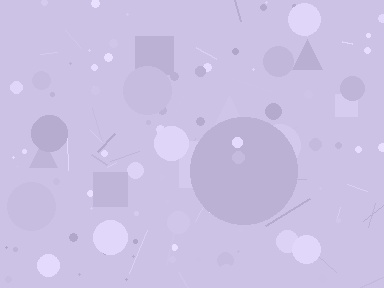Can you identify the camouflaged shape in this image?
The camouflaged shape is a circle.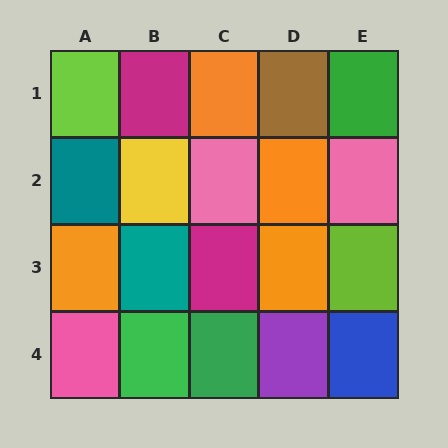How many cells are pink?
3 cells are pink.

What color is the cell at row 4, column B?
Green.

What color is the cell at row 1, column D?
Brown.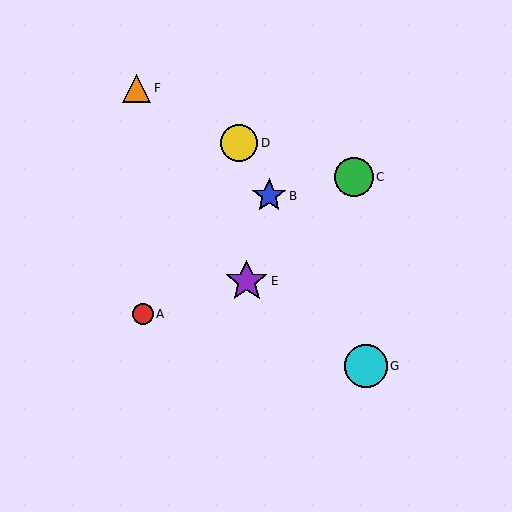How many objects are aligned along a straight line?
3 objects (B, D, G) are aligned along a straight line.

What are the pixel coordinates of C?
Object C is at (354, 177).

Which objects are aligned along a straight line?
Objects B, D, G are aligned along a straight line.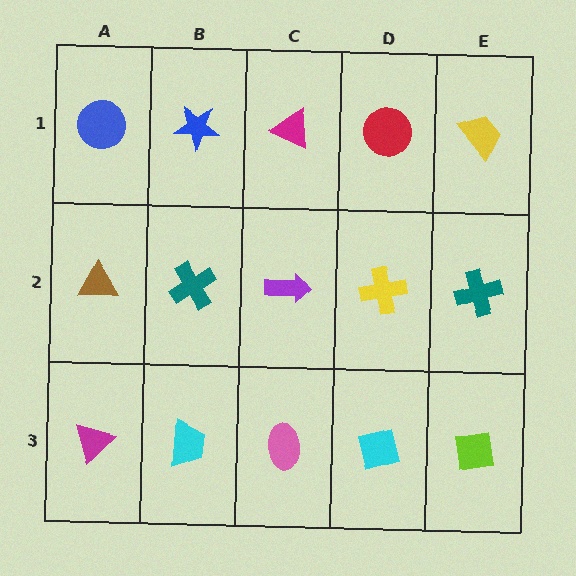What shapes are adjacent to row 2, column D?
A red circle (row 1, column D), a cyan square (row 3, column D), a purple arrow (row 2, column C), a teal cross (row 2, column E).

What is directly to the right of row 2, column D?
A teal cross.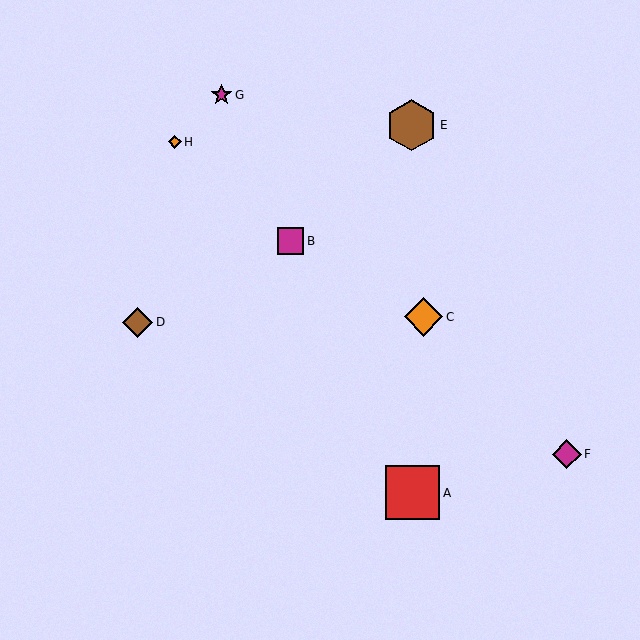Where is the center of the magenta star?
The center of the magenta star is at (221, 95).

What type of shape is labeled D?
Shape D is a brown diamond.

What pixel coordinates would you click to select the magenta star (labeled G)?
Click at (221, 95) to select the magenta star G.